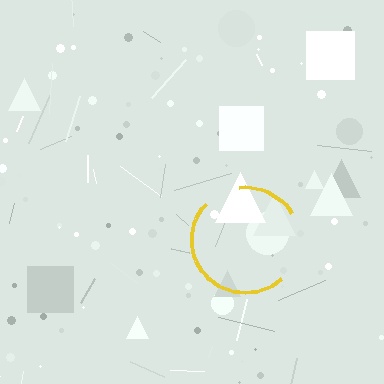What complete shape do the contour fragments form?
The contour fragments form a circle.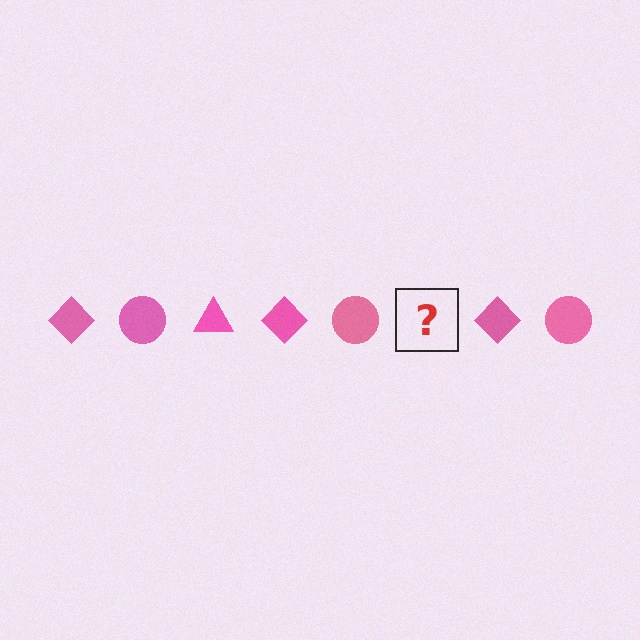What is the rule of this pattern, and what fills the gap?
The rule is that the pattern cycles through diamond, circle, triangle shapes in pink. The gap should be filled with a pink triangle.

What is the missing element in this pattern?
The missing element is a pink triangle.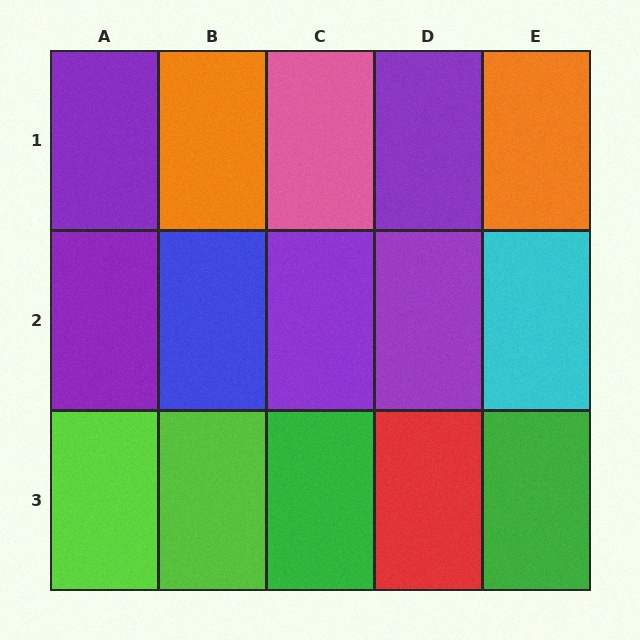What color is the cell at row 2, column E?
Cyan.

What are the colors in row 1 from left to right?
Purple, orange, pink, purple, orange.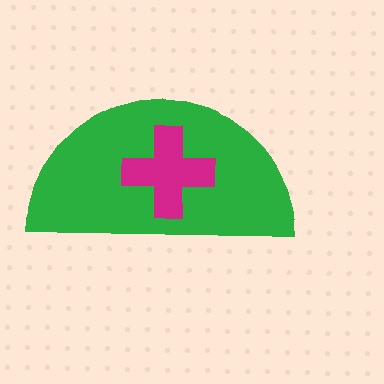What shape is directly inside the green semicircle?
The magenta cross.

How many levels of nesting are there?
2.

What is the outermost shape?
The green semicircle.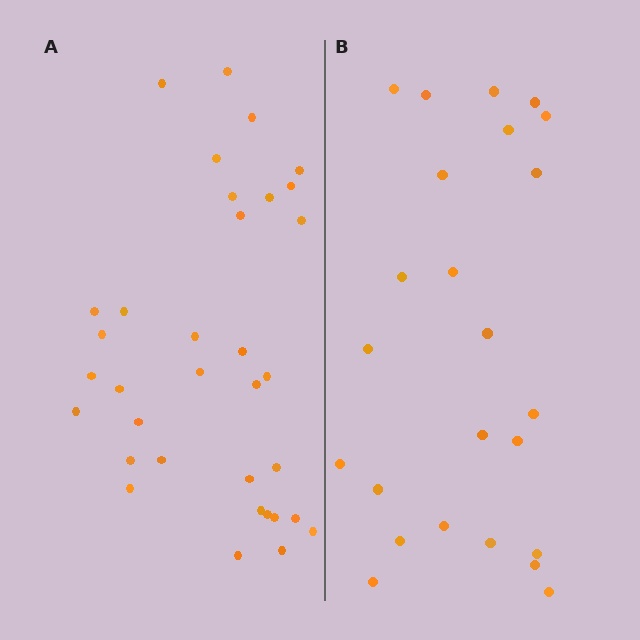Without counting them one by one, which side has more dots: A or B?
Region A (the left region) has more dots.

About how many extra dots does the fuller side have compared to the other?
Region A has roughly 10 or so more dots than region B.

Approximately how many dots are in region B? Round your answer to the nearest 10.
About 20 dots. (The exact count is 24, which rounds to 20.)